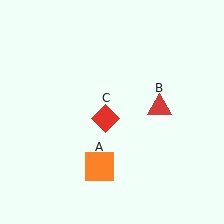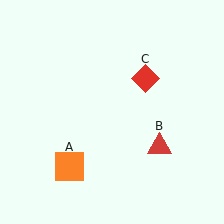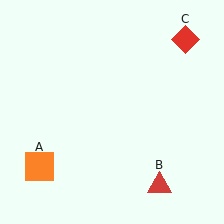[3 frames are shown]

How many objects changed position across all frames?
3 objects changed position: orange square (object A), red triangle (object B), red diamond (object C).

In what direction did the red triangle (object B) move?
The red triangle (object B) moved down.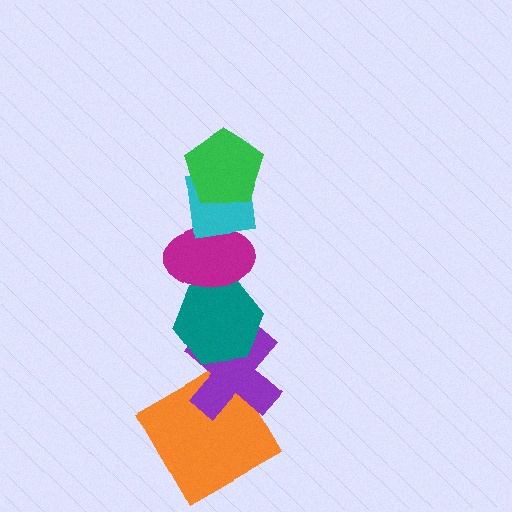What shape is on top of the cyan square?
The green pentagon is on top of the cyan square.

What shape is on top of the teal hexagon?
The magenta ellipse is on top of the teal hexagon.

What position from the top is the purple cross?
The purple cross is 5th from the top.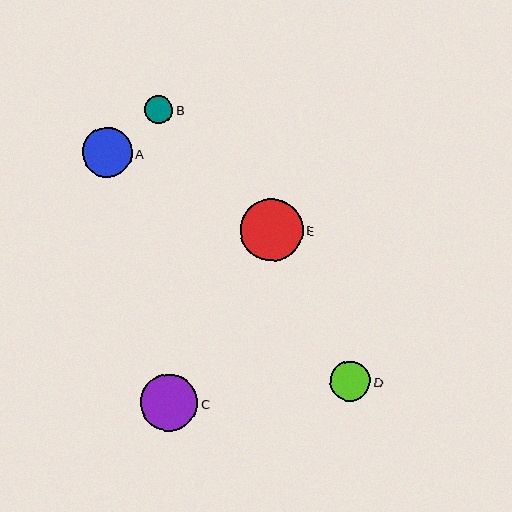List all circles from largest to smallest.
From largest to smallest: E, C, A, D, B.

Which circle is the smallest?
Circle B is the smallest with a size of approximately 28 pixels.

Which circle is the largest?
Circle E is the largest with a size of approximately 63 pixels.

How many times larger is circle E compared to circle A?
Circle E is approximately 1.2 times the size of circle A.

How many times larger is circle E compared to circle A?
Circle E is approximately 1.2 times the size of circle A.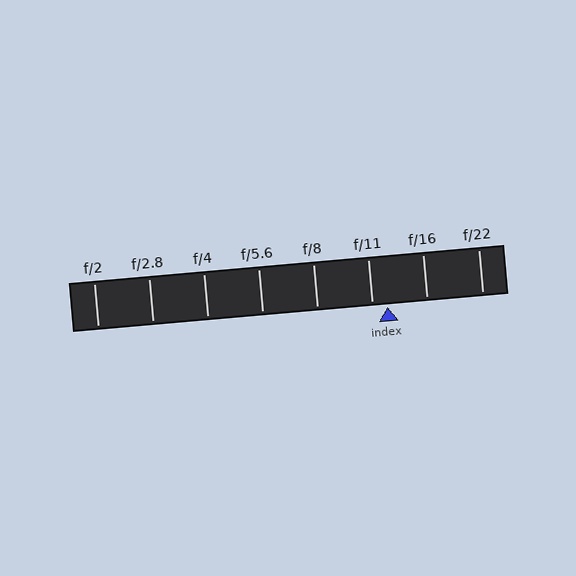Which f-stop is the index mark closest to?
The index mark is closest to f/11.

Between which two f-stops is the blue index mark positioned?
The index mark is between f/11 and f/16.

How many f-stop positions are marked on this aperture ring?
There are 8 f-stop positions marked.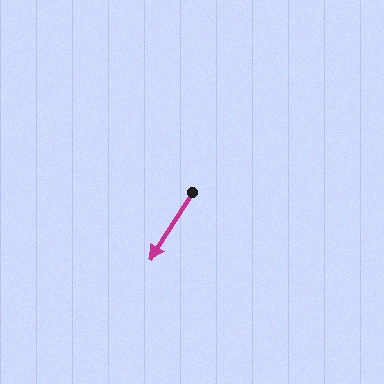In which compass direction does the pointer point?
Southwest.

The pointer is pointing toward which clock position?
Roughly 7 o'clock.